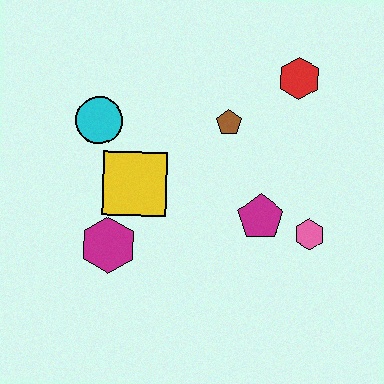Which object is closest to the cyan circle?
The yellow square is closest to the cyan circle.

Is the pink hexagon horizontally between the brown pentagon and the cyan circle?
No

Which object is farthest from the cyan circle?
The pink hexagon is farthest from the cyan circle.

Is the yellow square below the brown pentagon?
Yes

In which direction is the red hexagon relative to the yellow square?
The red hexagon is to the right of the yellow square.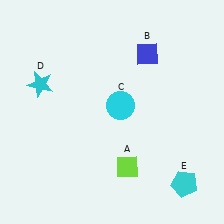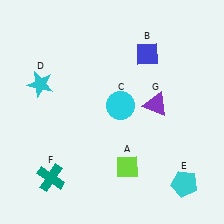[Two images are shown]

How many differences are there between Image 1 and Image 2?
There are 2 differences between the two images.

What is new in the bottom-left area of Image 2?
A teal cross (F) was added in the bottom-left area of Image 2.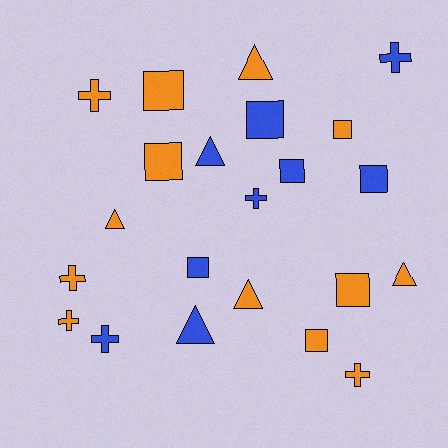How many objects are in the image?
There are 22 objects.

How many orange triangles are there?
There are 4 orange triangles.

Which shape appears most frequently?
Square, with 9 objects.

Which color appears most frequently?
Orange, with 13 objects.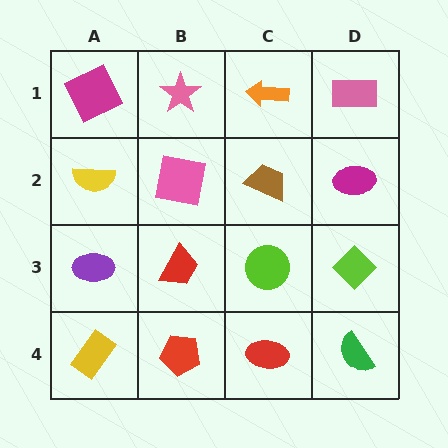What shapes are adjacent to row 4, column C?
A lime circle (row 3, column C), a red pentagon (row 4, column B), a green semicircle (row 4, column D).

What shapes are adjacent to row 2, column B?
A pink star (row 1, column B), a red trapezoid (row 3, column B), a yellow semicircle (row 2, column A), a brown trapezoid (row 2, column C).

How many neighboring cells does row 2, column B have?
4.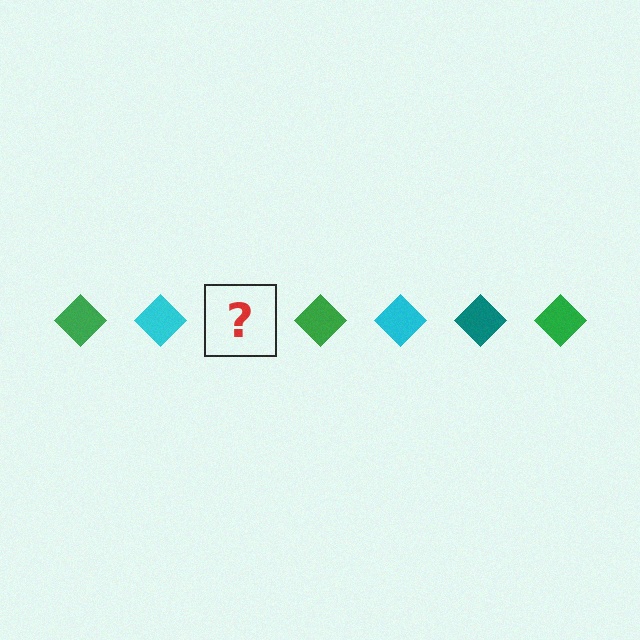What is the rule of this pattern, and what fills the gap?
The rule is that the pattern cycles through green, cyan, teal diamonds. The gap should be filled with a teal diamond.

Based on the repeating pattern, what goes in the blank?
The blank should be a teal diamond.